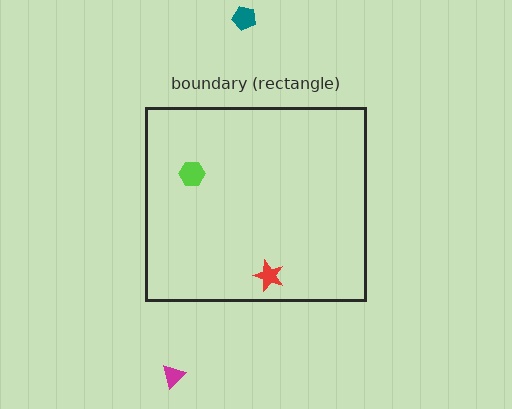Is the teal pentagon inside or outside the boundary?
Outside.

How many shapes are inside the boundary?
2 inside, 2 outside.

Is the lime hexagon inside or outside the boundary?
Inside.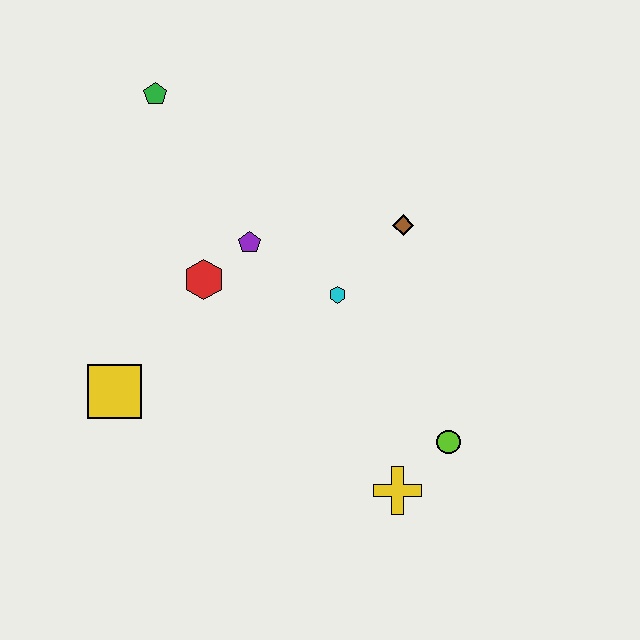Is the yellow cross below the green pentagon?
Yes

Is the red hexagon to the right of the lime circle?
No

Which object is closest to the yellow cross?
The lime circle is closest to the yellow cross.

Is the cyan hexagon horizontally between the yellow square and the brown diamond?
Yes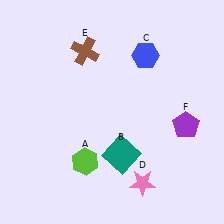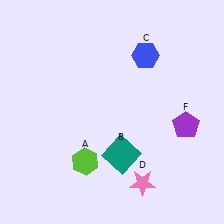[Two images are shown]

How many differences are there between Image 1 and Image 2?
There is 1 difference between the two images.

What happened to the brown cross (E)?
The brown cross (E) was removed in Image 2. It was in the top-left area of Image 1.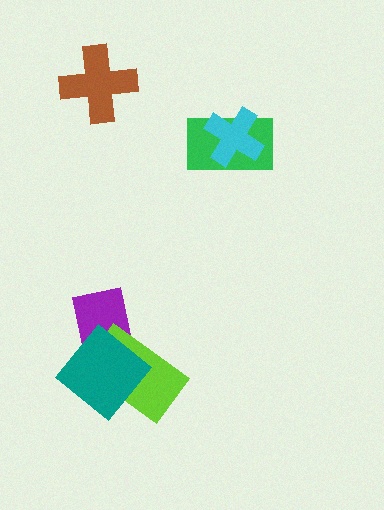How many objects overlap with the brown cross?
0 objects overlap with the brown cross.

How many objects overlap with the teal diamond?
2 objects overlap with the teal diamond.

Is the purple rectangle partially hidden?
Yes, it is partially covered by another shape.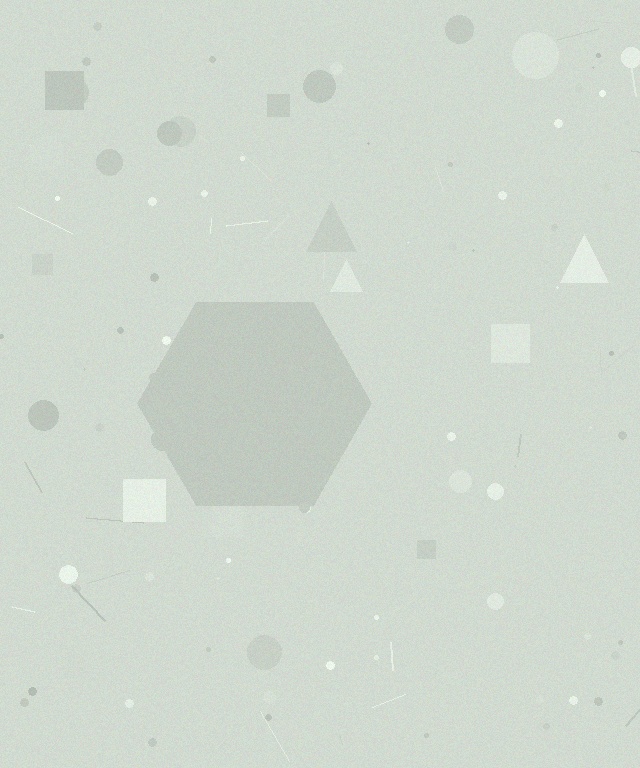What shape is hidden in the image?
A hexagon is hidden in the image.